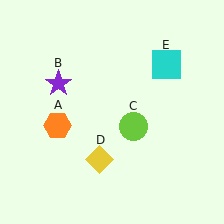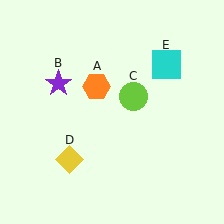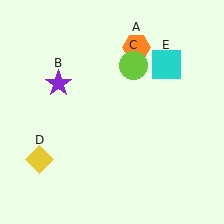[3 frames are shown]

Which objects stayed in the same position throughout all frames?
Purple star (object B) and cyan square (object E) remained stationary.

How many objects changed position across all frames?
3 objects changed position: orange hexagon (object A), lime circle (object C), yellow diamond (object D).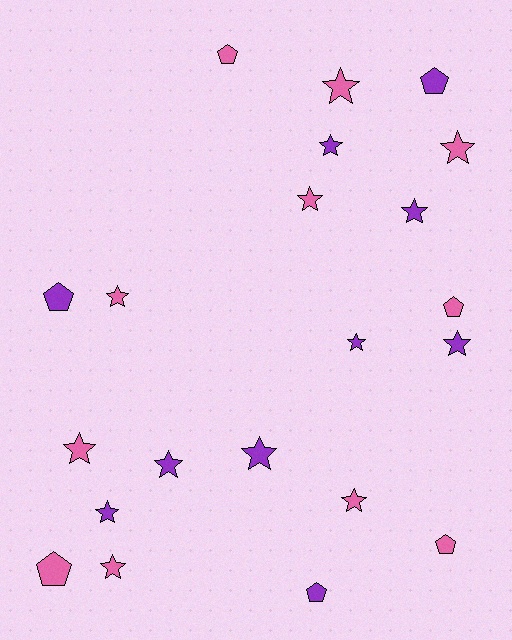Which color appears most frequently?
Pink, with 11 objects.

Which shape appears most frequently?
Star, with 14 objects.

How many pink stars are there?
There are 7 pink stars.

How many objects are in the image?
There are 21 objects.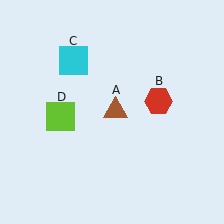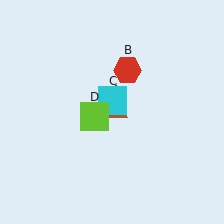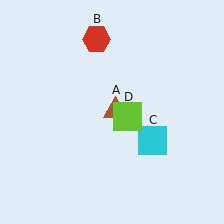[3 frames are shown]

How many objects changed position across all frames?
3 objects changed position: red hexagon (object B), cyan square (object C), lime square (object D).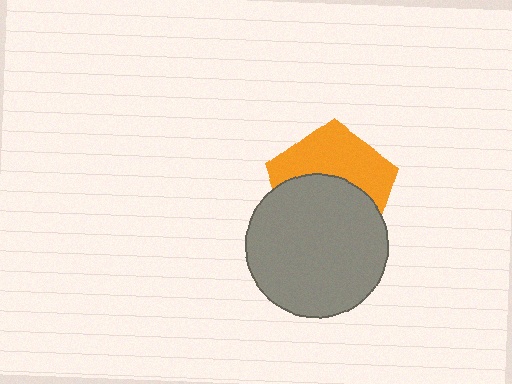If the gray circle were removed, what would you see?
You would see the complete orange pentagon.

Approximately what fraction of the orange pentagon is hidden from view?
Roughly 53% of the orange pentagon is hidden behind the gray circle.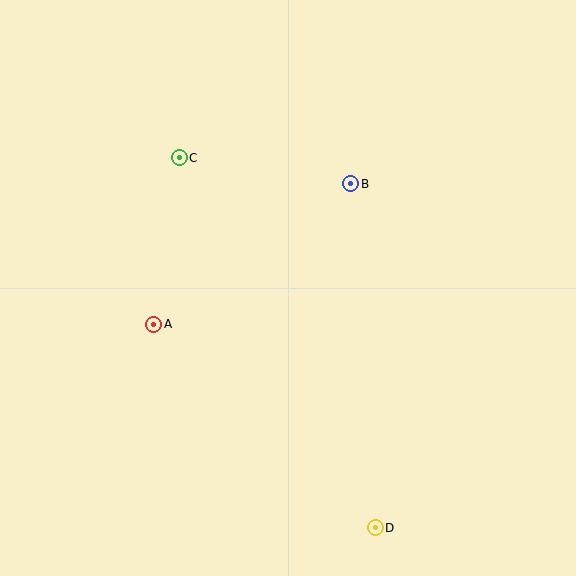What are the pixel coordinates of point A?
Point A is at (154, 324).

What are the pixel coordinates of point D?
Point D is at (375, 528).